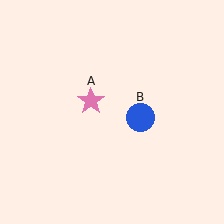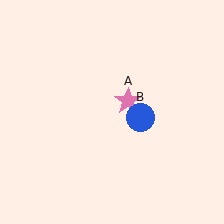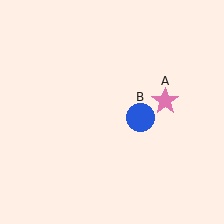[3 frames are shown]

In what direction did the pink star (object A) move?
The pink star (object A) moved right.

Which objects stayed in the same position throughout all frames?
Blue circle (object B) remained stationary.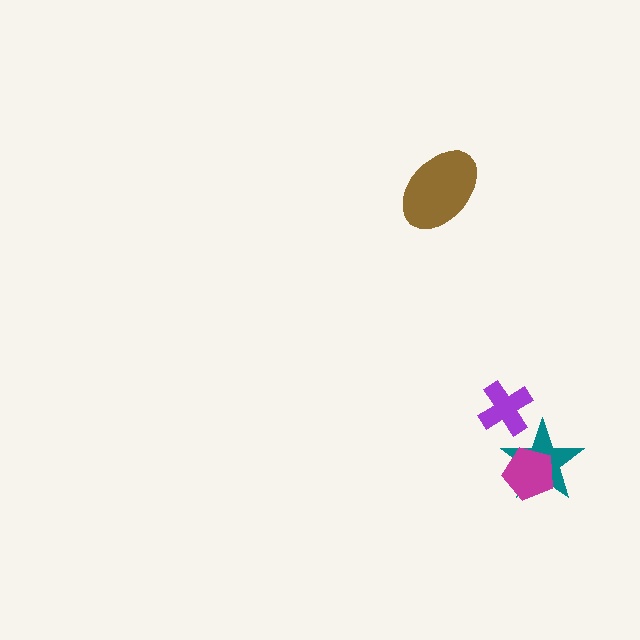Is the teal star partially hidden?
Yes, it is partially covered by another shape.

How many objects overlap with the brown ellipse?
0 objects overlap with the brown ellipse.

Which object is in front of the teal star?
The magenta pentagon is in front of the teal star.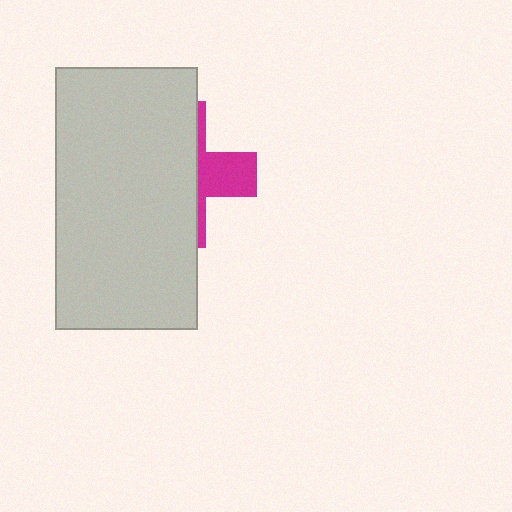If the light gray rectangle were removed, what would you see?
You would see the complete magenta cross.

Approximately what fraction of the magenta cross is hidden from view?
Roughly 68% of the magenta cross is hidden behind the light gray rectangle.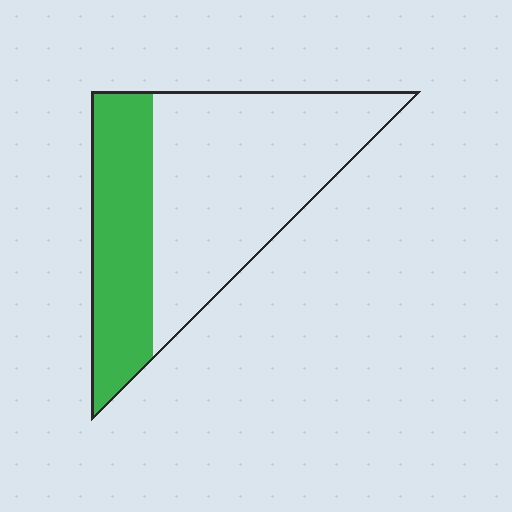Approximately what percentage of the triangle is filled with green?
Approximately 35%.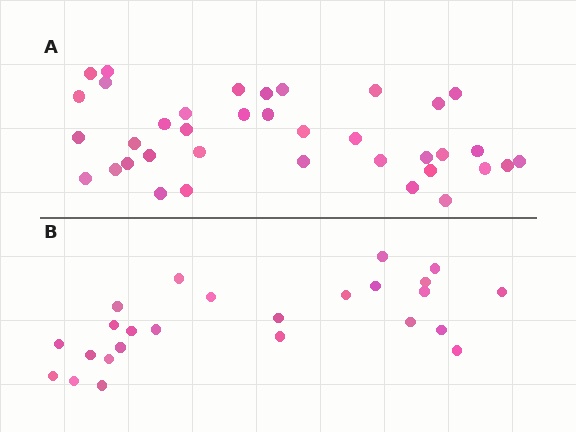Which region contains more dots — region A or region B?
Region A (the top region) has more dots.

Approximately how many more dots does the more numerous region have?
Region A has roughly 12 or so more dots than region B.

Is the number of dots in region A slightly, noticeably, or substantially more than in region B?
Region A has substantially more. The ratio is roughly 1.5 to 1.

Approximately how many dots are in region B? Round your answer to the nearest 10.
About 20 dots. (The exact count is 25, which rounds to 20.)